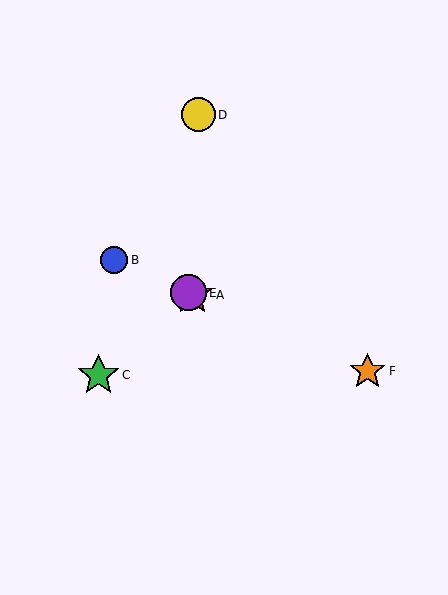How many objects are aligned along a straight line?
4 objects (A, B, E, F) are aligned along a straight line.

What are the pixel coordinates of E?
Object E is at (189, 293).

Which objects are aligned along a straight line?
Objects A, B, E, F are aligned along a straight line.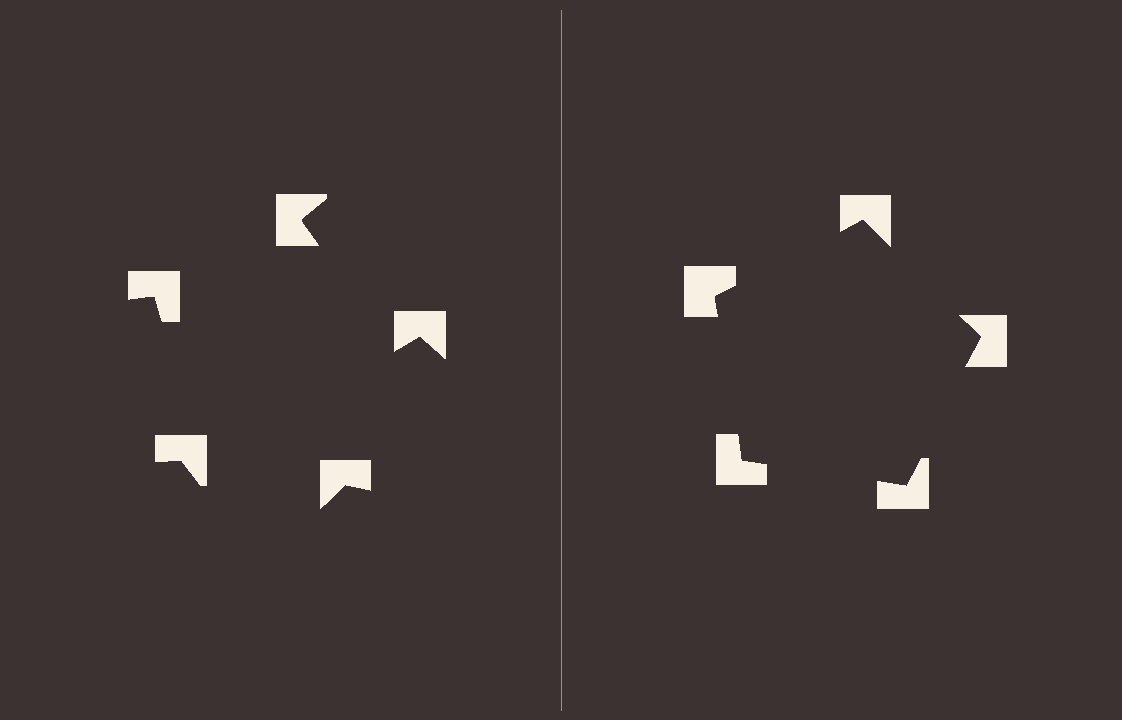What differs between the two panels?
The notched squares are positioned identically on both sides; only the wedge orientations differ. On the right they align to a pentagon; on the left they are misaligned.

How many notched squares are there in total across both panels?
10 — 5 on each side.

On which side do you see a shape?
An illusory pentagon appears on the right side. On the left side the wedge cuts are rotated, so no coherent shape forms.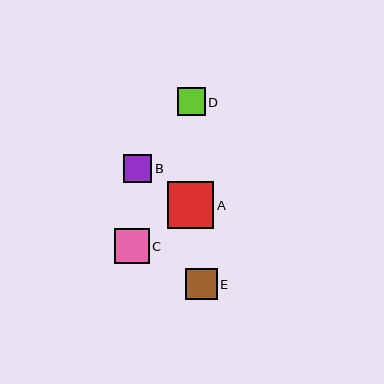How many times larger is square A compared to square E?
Square A is approximately 1.5 times the size of square E.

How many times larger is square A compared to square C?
Square A is approximately 1.3 times the size of square C.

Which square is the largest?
Square A is the largest with a size of approximately 47 pixels.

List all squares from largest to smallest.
From largest to smallest: A, C, E, D, B.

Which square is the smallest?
Square B is the smallest with a size of approximately 28 pixels.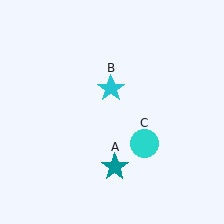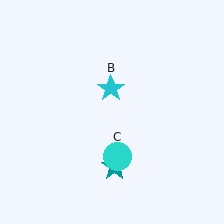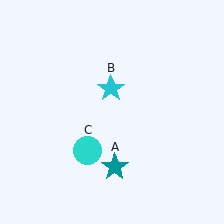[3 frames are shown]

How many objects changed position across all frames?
1 object changed position: cyan circle (object C).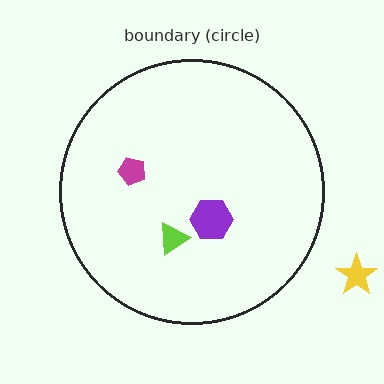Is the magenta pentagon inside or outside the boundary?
Inside.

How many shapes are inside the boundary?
3 inside, 1 outside.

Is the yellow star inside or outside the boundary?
Outside.